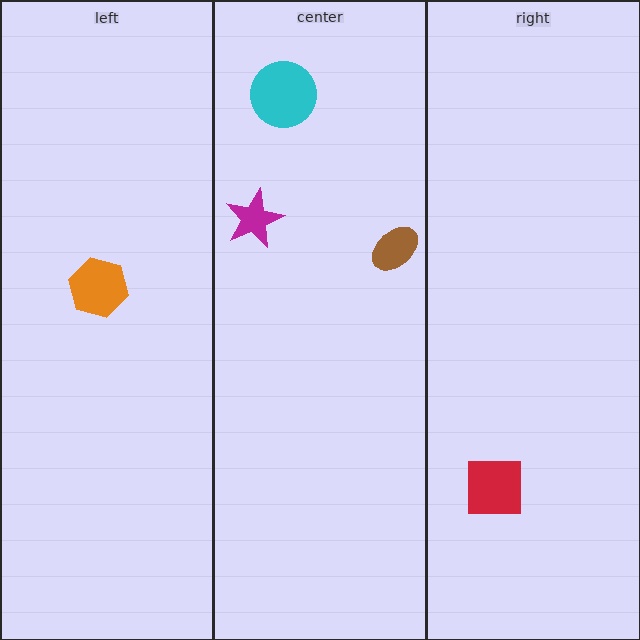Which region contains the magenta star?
The center region.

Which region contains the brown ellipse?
The center region.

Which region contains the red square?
The right region.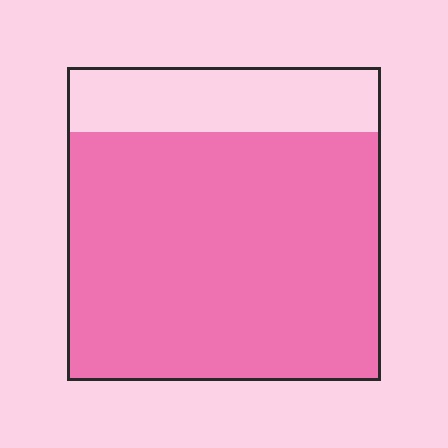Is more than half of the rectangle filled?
Yes.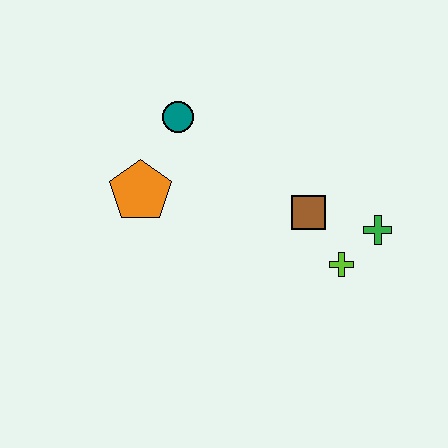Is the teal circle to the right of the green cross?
No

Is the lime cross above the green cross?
No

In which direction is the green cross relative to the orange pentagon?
The green cross is to the right of the orange pentagon.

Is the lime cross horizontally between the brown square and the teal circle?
No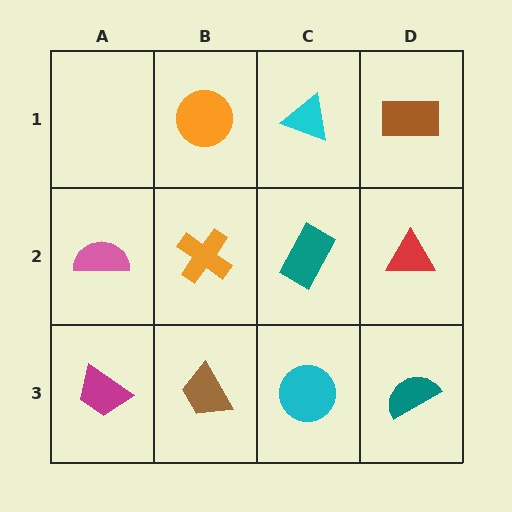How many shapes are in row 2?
4 shapes.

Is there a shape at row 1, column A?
No, that cell is empty.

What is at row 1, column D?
A brown rectangle.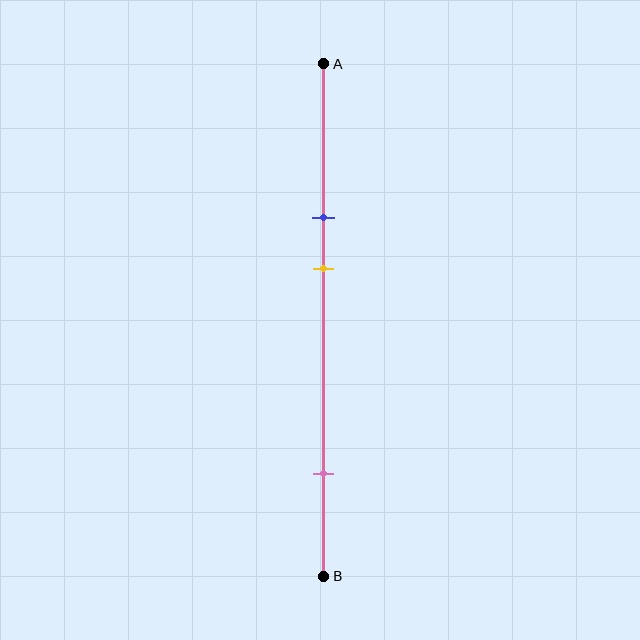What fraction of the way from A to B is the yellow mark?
The yellow mark is approximately 40% (0.4) of the way from A to B.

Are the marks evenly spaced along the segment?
No, the marks are not evenly spaced.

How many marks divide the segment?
There are 3 marks dividing the segment.